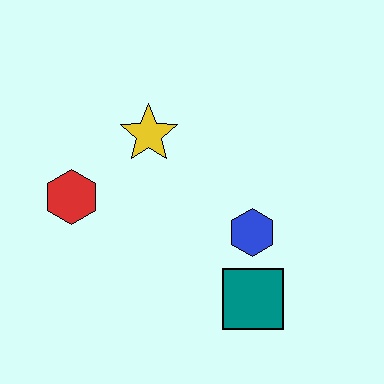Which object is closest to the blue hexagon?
The teal square is closest to the blue hexagon.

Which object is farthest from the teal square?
The red hexagon is farthest from the teal square.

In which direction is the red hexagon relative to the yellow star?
The red hexagon is to the left of the yellow star.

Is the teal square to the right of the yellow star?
Yes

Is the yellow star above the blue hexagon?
Yes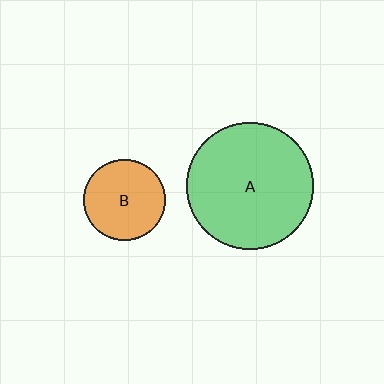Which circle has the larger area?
Circle A (green).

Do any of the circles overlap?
No, none of the circles overlap.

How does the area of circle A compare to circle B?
Approximately 2.4 times.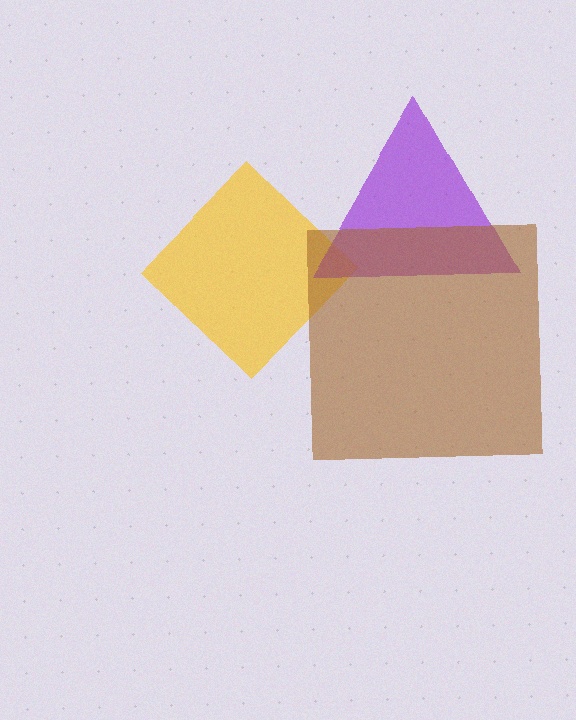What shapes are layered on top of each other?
The layered shapes are: a yellow diamond, a purple triangle, a brown square.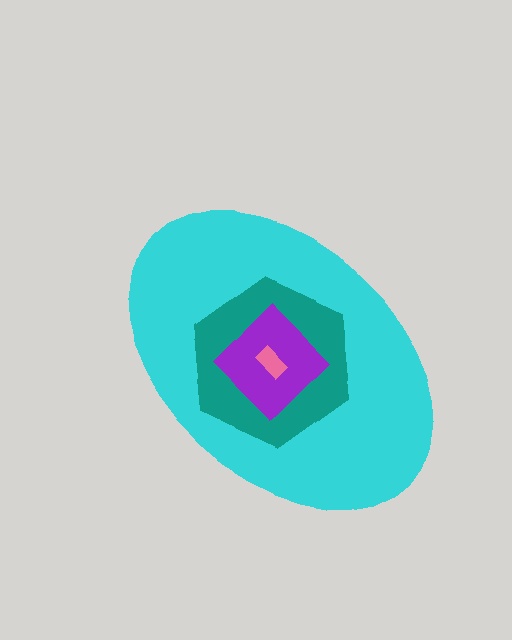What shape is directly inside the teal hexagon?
The purple diamond.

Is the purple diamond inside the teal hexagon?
Yes.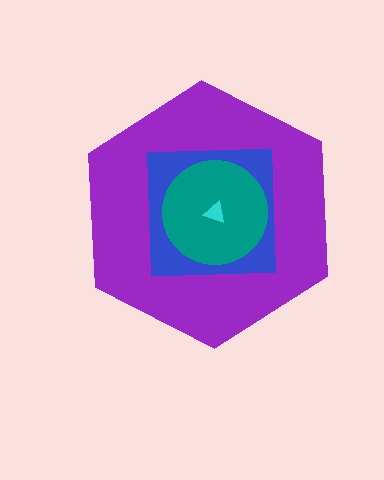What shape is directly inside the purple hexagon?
The blue square.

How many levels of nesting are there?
4.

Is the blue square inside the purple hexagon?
Yes.